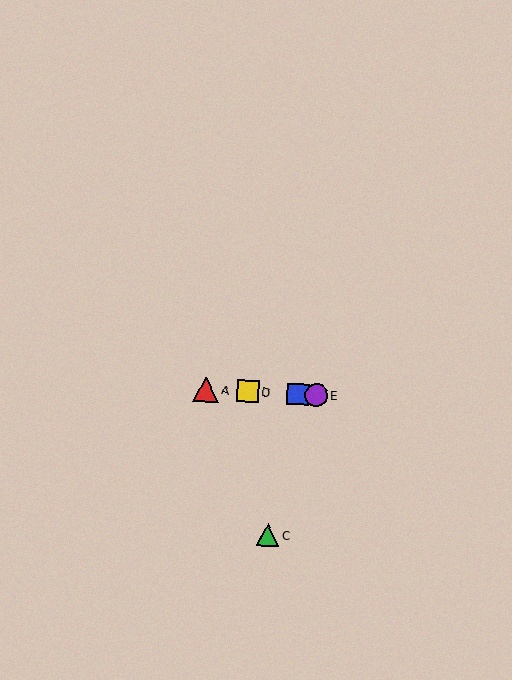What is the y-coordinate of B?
Object B is at y≈394.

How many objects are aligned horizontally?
4 objects (A, B, D, E) are aligned horizontally.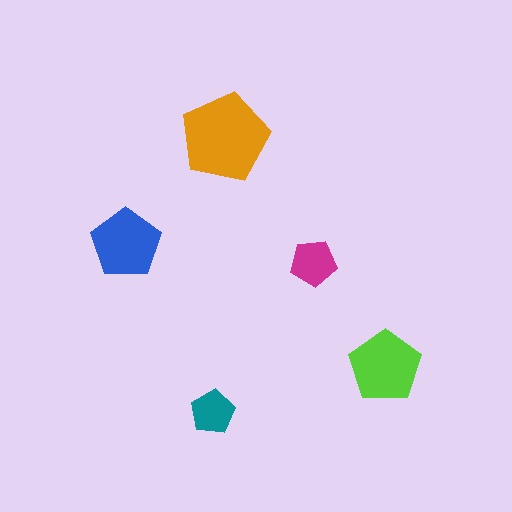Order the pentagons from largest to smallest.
the orange one, the lime one, the blue one, the magenta one, the teal one.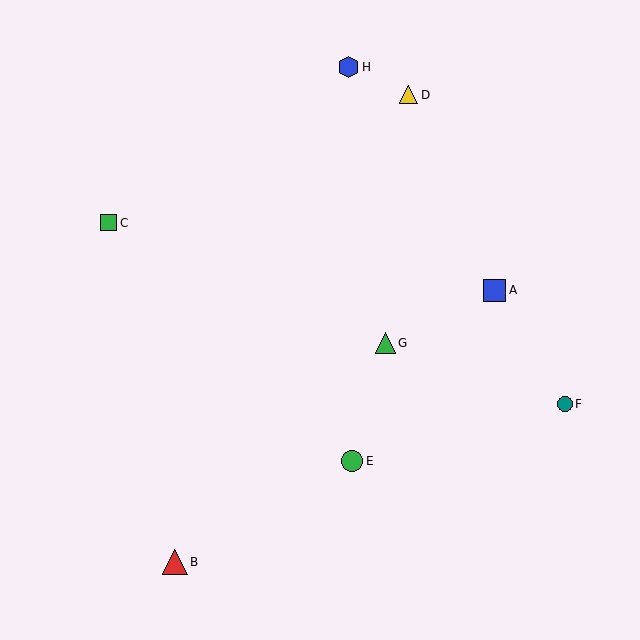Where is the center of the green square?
The center of the green square is at (108, 223).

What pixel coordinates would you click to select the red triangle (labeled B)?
Click at (175, 562) to select the red triangle B.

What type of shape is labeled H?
Shape H is a blue hexagon.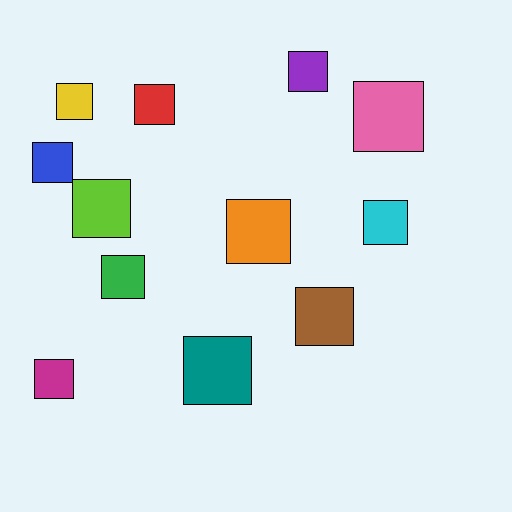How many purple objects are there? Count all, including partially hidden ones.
There is 1 purple object.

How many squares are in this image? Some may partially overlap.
There are 12 squares.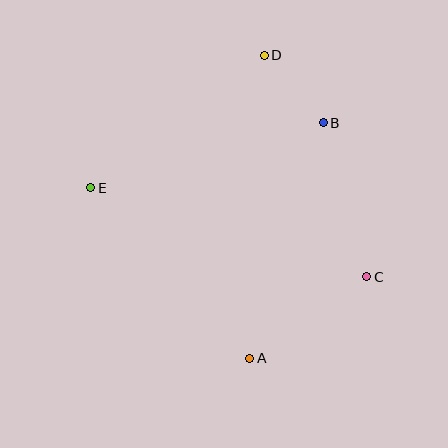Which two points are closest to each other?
Points B and D are closest to each other.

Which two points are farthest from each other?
Points A and D are farthest from each other.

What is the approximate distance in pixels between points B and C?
The distance between B and C is approximately 160 pixels.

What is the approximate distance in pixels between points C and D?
The distance between C and D is approximately 244 pixels.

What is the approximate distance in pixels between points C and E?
The distance between C and E is approximately 290 pixels.